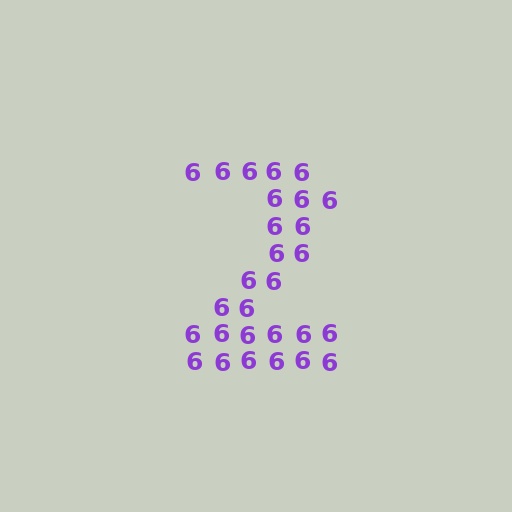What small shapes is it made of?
It is made of small digit 6's.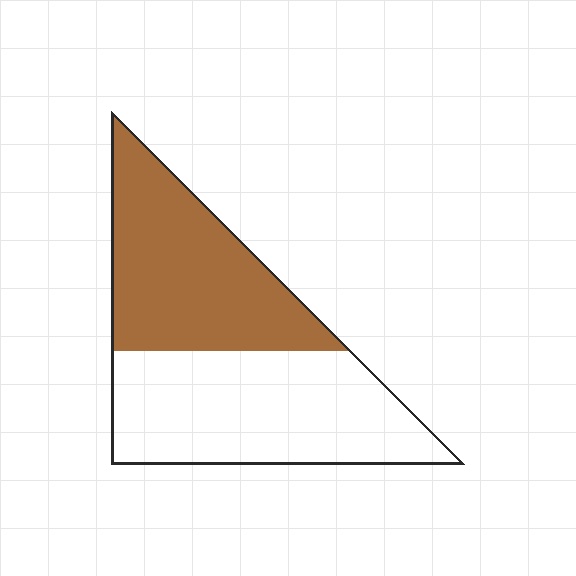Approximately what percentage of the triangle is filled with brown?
Approximately 45%.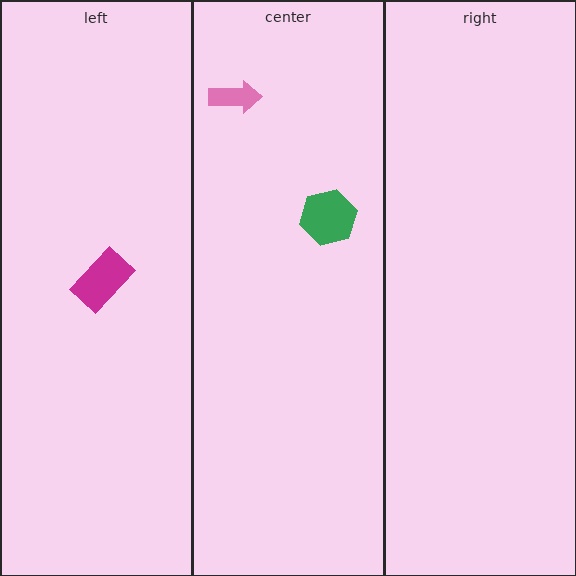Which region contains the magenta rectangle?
The left region.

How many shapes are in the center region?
2.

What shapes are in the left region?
The magenta rectangle.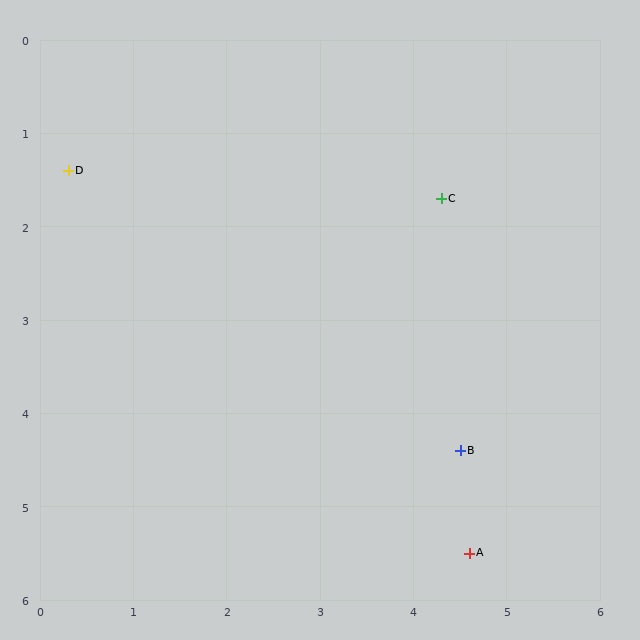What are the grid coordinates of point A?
Point A is at approximately (4.6, 5.5).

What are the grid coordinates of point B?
Point B is at approximately (4.5, 4.4).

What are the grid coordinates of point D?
Point D is at approximately (0.3, 1.4).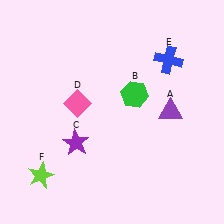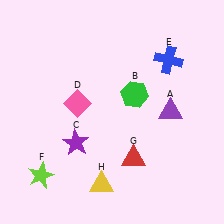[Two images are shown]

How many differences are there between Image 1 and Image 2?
There are 2 differences between the two images.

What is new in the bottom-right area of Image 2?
A red triangle (G) was added in the bottom-right area of Image 2.